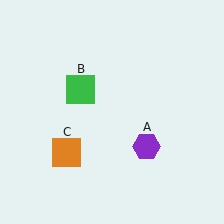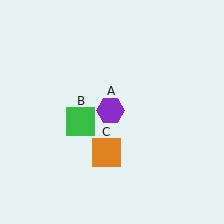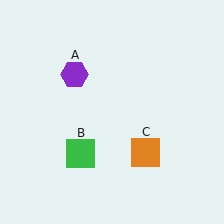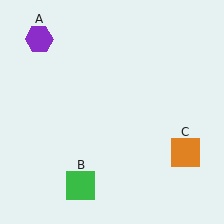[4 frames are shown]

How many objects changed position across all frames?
3 objects changed position: purple hexagon (object A), green square (object B), orange square (object C).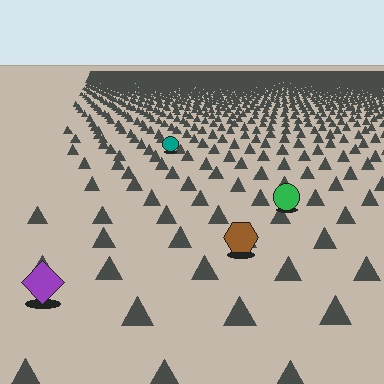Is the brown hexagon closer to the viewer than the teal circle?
Yes. The brown hexagon is closer — you can tell from the texture gradient: the ground texture is coarser near it.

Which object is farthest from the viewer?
The teal circle is farthest from the viewer. It appears smaller and the ground texture around it is denser.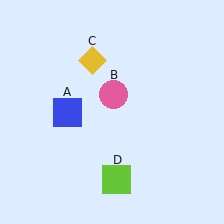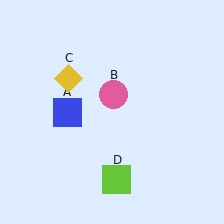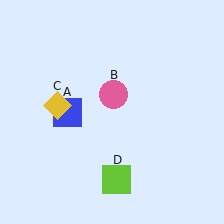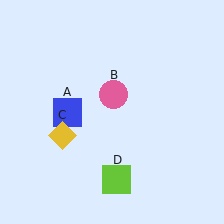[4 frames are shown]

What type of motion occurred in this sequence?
The yellow diamond (object C) rotated counterclockwise around the center of the scene.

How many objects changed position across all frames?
1 object changed position: yellow diamond (object C).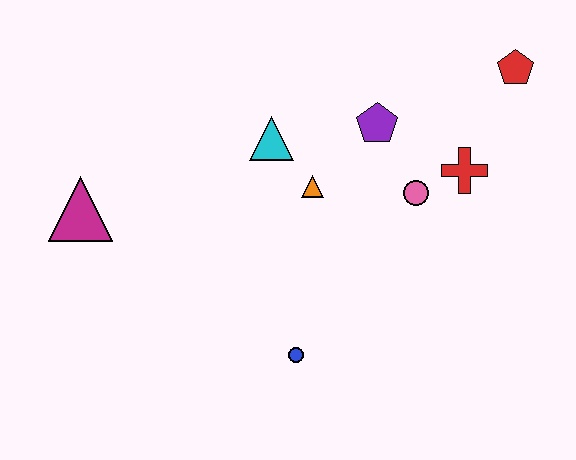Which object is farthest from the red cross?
The magenta triangle is farthest from the red cross.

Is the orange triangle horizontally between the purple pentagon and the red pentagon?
No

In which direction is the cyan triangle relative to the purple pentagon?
The cyan triangle is to the left of the purple pentagon.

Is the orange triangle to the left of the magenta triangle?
No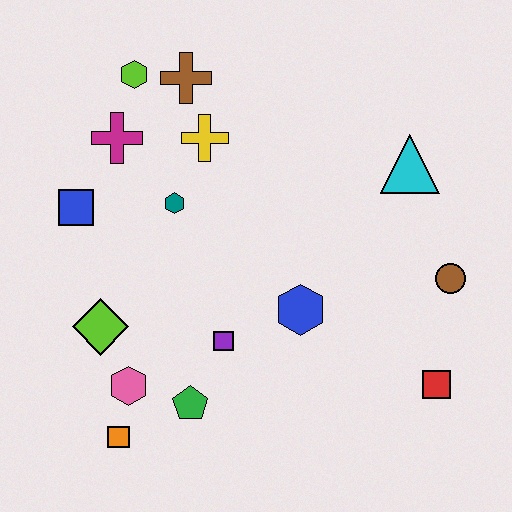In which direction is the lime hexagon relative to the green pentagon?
The lime hexagon is above the green pentagon.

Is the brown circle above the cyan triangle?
No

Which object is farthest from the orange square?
The cyan triangle is farthest from the orange square.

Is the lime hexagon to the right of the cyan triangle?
No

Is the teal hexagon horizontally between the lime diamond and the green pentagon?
Yes